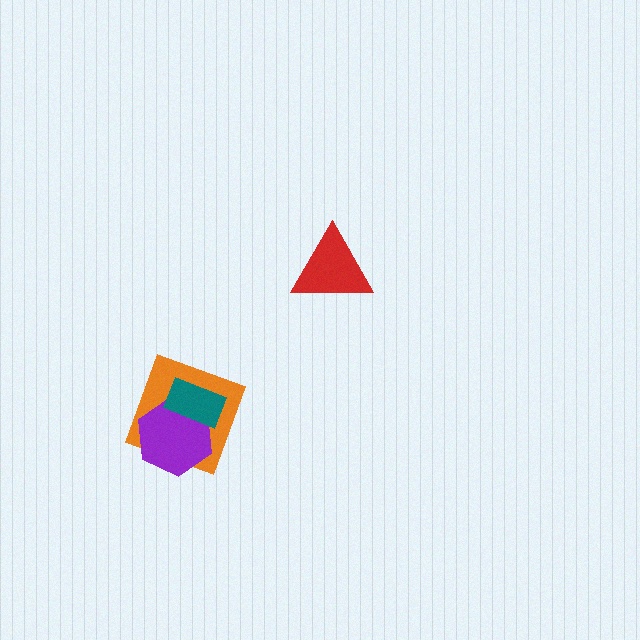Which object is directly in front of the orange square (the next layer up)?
The purple hexagon is directly in front of the orange square.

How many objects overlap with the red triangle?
0 objects overlap with the red triangle.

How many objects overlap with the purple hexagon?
2 objects overlap with the purple hexagon.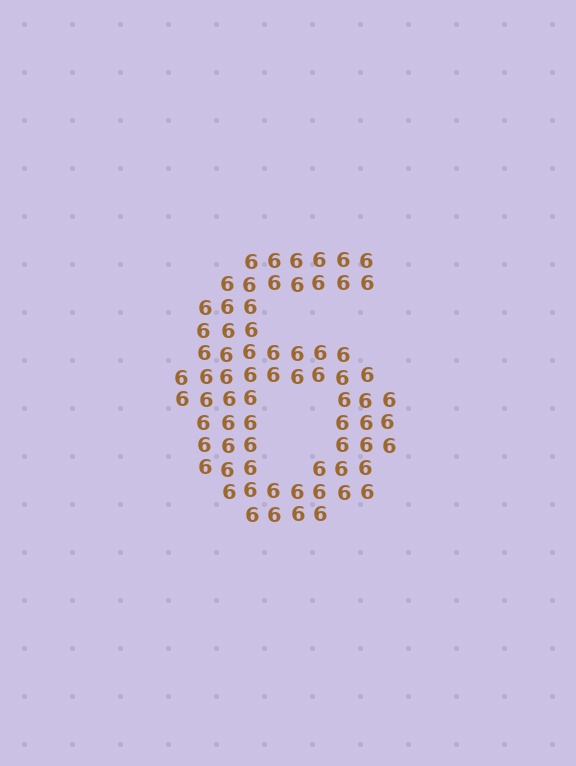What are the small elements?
The small elements are digit 6's.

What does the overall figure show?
The overall figure shows the digit 6.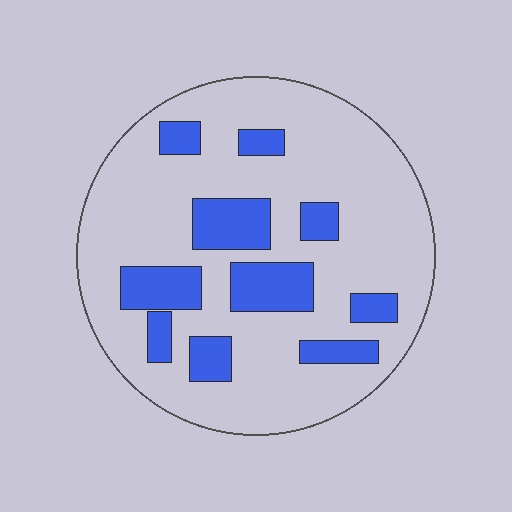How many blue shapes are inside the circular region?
10.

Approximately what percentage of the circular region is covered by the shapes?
Approximately 20%.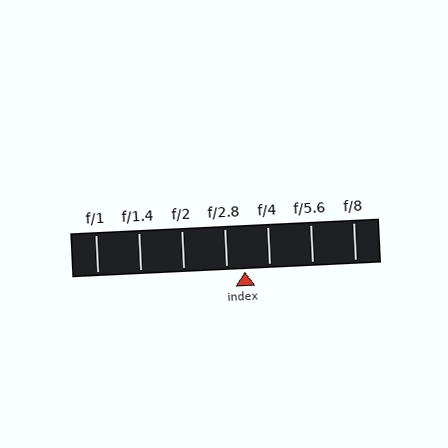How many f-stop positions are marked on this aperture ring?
There are 7 f-stop positions marked.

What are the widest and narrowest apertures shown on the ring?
The widest aperture shown is f/1 and the narrowest is f/8.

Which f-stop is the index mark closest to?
The index mark is closest to f/2.8.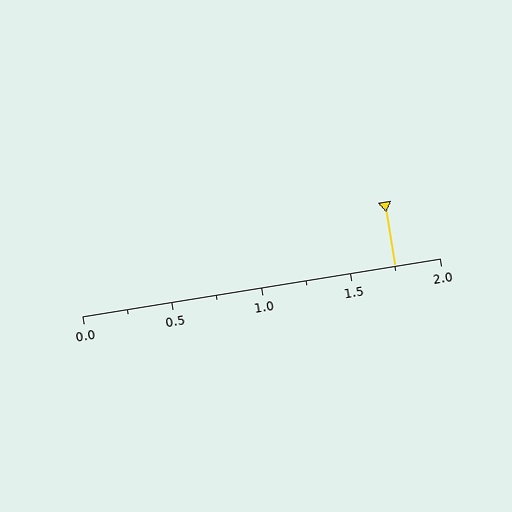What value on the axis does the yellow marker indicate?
The marker indicates approximately 1.75.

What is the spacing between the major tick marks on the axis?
The major ticks are spaced 0.5 apart.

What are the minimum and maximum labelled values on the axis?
The axis runs from 0.0 to 2.0.